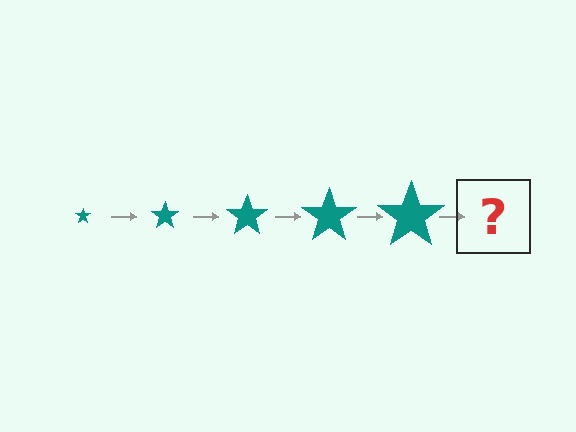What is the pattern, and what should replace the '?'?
The pattern is that the star gets progressively larger each step. The '?' should be a teal star, larger than the previous one.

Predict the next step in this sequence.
The next step is a teal star, larger than the previous one.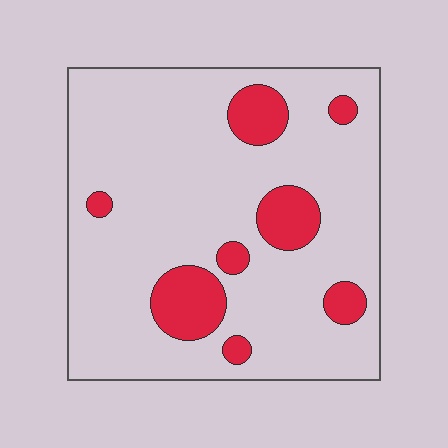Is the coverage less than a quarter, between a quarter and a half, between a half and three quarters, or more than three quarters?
Less than a quarter.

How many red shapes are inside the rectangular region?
8.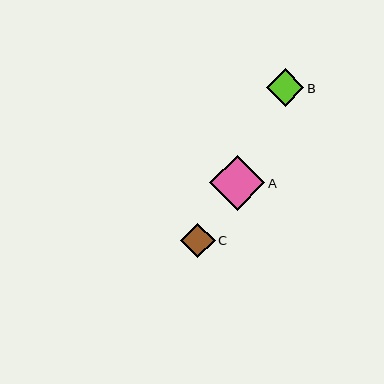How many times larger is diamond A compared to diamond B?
Diamond A is approximately 1.5 times the size of diamond B.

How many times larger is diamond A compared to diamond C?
Diamond A is approximately 1.6 times the size of diamond C.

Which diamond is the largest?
Diamond A is the largest with a size of approximately 56 pixels.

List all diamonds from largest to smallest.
From largest to smallest: A, B, C.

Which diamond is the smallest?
Diamond C is the smallest with a size of approximately 34 pixels.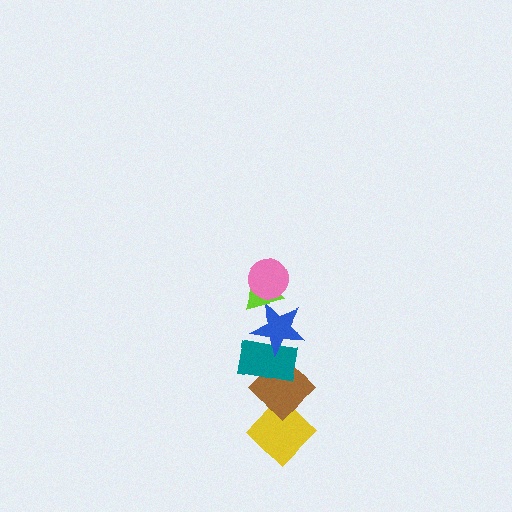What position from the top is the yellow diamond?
The yellow diamond is 6th from the top.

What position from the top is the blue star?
The blue star is 3rd from the top.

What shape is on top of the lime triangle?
The pink circle is on top of the lime triangle.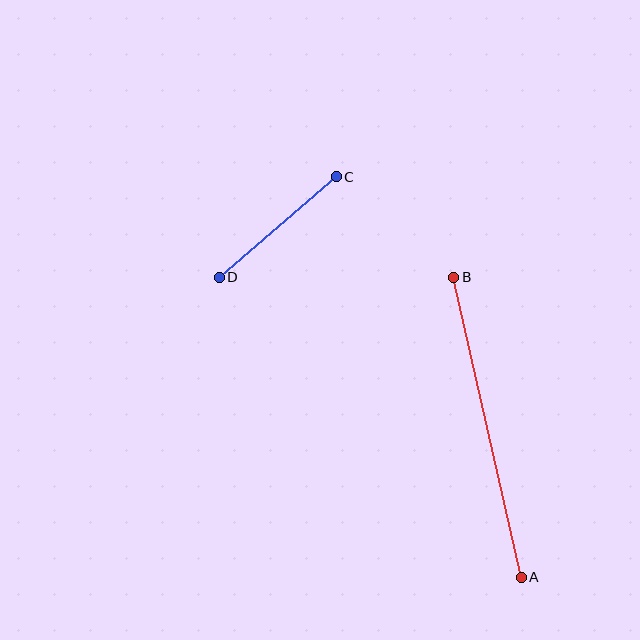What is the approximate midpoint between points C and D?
The midpoint is at approximately (278, 227) pixels.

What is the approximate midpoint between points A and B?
The midpoint is at approximately (487, 427) pixels.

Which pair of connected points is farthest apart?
Points A and B are farthest apart.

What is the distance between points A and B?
The distance is approximately 307 pixels.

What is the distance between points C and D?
The distance is approximately 154 pixels.